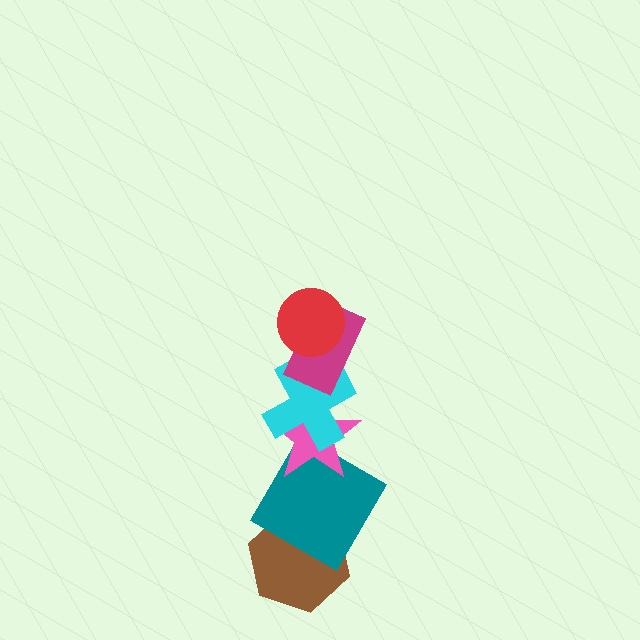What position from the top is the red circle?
The red circle is 1st from the top.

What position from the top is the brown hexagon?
The brown hexagon is 6th from the top.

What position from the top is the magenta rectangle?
The magenta rectangle is 2nd from the top.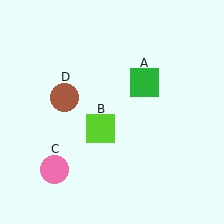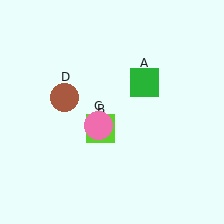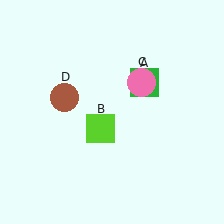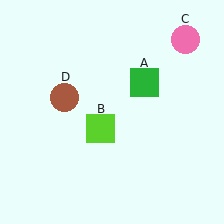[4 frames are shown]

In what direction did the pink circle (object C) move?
The pink circle (object C) moved up and to the right.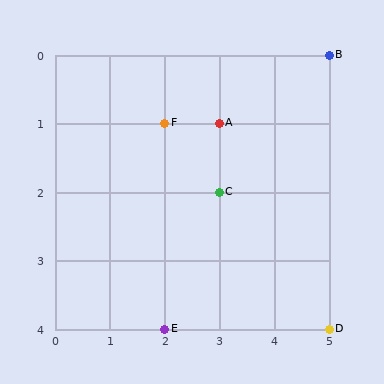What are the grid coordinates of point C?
Point C is at grid coordinates (3, 2).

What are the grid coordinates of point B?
Point B is at grid coordinates (5, 0).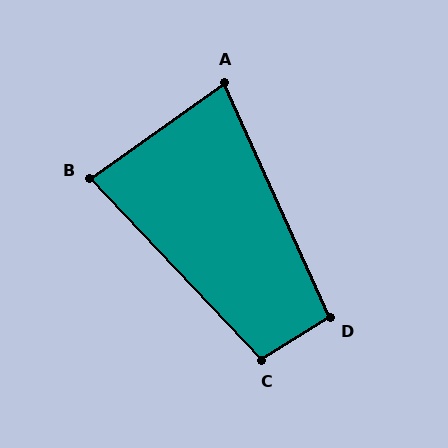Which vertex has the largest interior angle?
C, at approximately 101 degrees.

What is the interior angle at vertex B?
Approximately 82 degrees (acute).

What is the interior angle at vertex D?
Approximately 98 degrees (obtuse).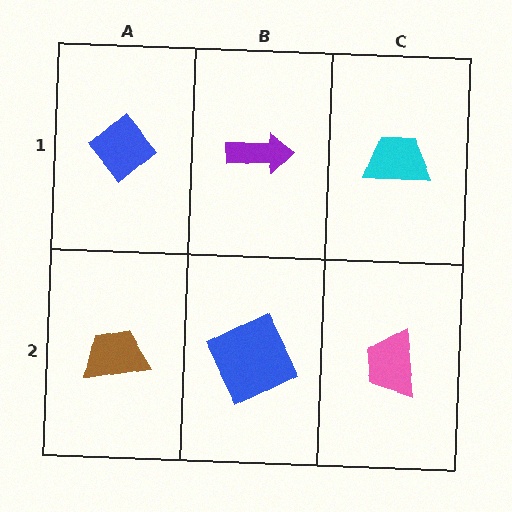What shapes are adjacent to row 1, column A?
A brown trapezoid (row 2, column A), a purple arrow (row 1, column B).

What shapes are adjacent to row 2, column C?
A cyan trapezoid (row 1, column C), a blue square (row 2, column B).